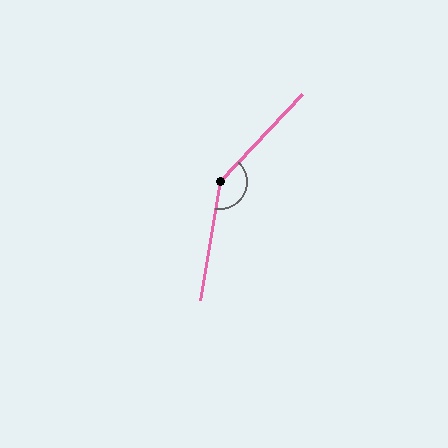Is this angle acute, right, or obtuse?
It is obtuse.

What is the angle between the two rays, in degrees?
Approximately 146 degrees.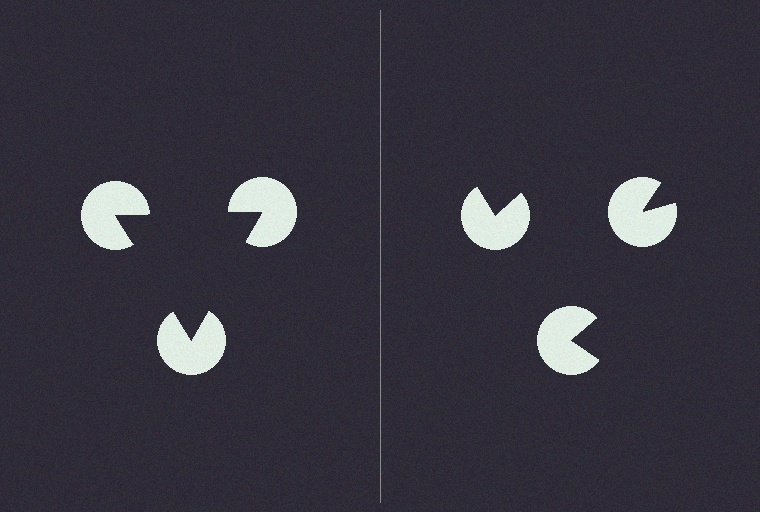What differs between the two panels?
The pac-man discs are positioned identically on both sides; only the wedge orientations differ. On the left they align to a triangle; on the right they are misaligned.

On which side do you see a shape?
An illusory triangle appears on the left side. On the right side the wedge cuts are rotated, so no coherent shape forms.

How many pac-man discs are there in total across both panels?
6 — 3 on each side.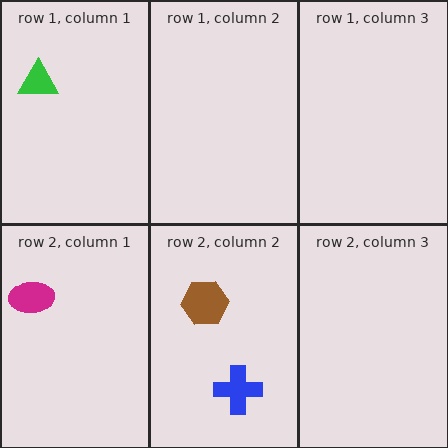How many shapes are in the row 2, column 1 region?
1.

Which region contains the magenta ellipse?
The row 2, column 1 region.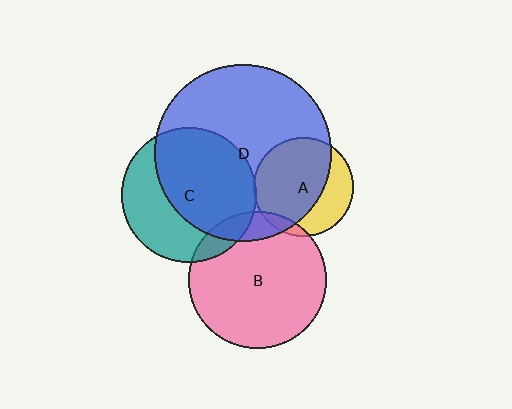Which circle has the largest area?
Circle D (blue).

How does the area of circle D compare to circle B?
Approximately 1.7 times.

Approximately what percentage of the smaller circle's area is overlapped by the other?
Approximately 5%.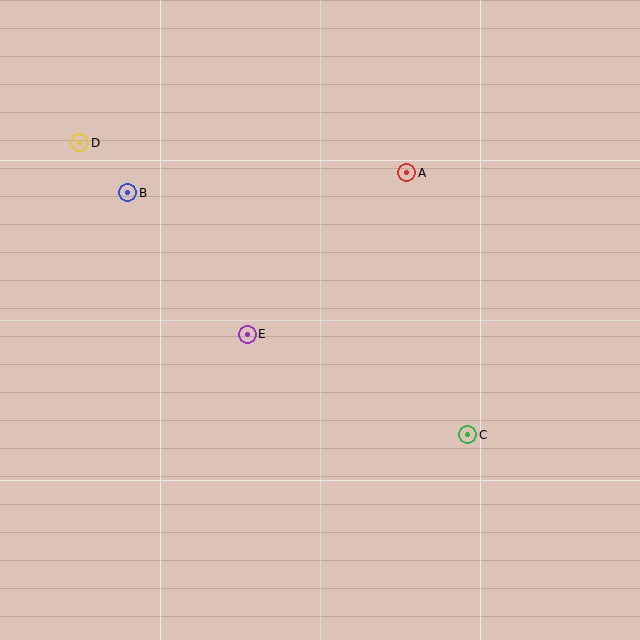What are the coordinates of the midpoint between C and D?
The midpoint between C and D is at (274, 289).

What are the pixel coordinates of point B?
Point B is at (128, 193).